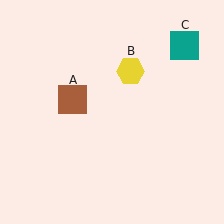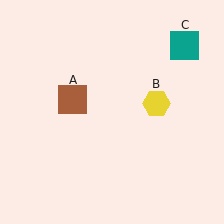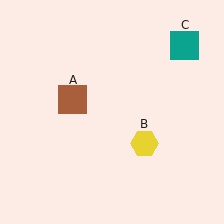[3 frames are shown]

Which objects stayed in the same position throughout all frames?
Brown square (object A) and teal square (object C) remained stationary.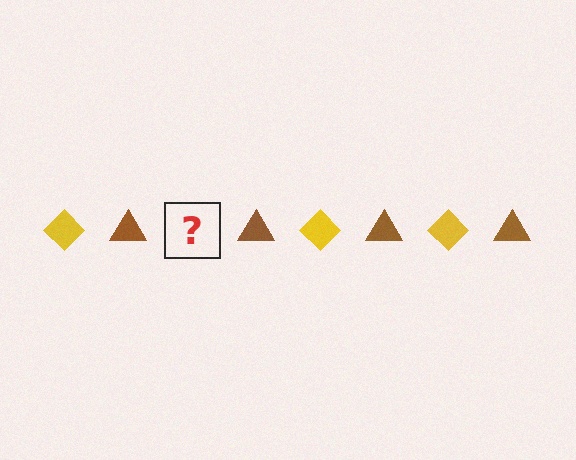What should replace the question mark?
The question mark should be replaced with a yellow diamond.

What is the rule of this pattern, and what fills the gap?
The rule is that the pattern alternates between yellow diamond and brown triangle. The gap should be filled with a yellow diamond.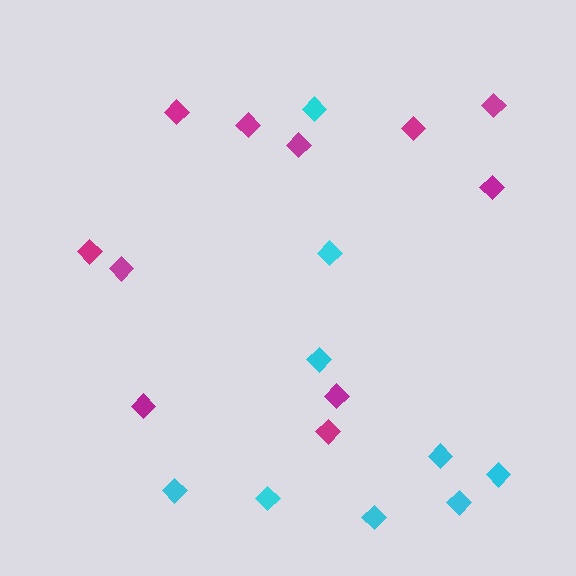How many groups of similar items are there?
There are 2 groups: one group of magenta diamonds (11) and one group of cyan diamonds (9).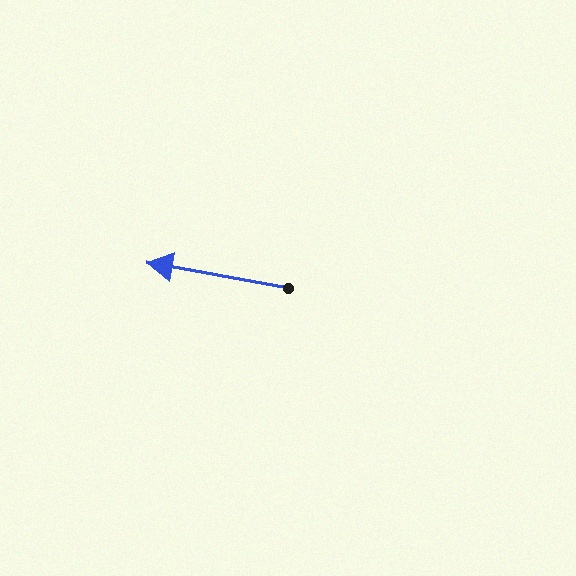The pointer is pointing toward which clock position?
Roughly 9 o'clock.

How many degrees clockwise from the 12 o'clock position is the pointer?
Approximately 280 degrees.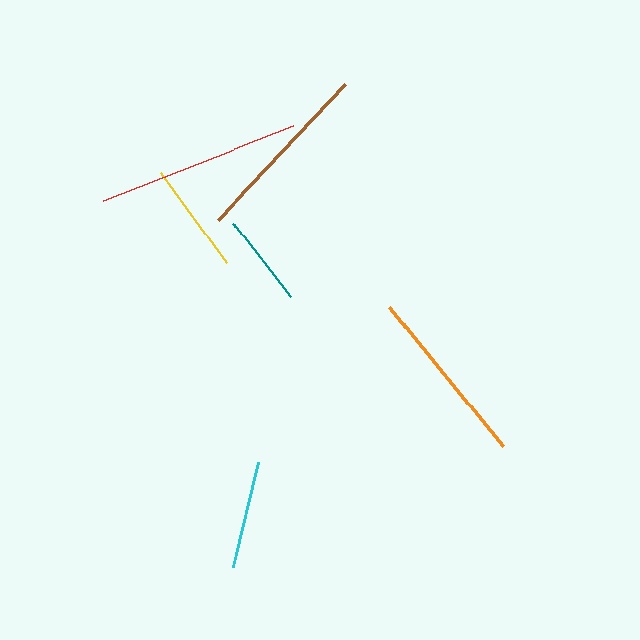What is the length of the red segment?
The red segment is approximately 204 pixels long.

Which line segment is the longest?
The red line is the longest at approximately 204 pixels.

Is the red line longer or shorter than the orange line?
The red line is longer than the orange line.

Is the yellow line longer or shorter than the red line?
The red line is longer than the yellow line.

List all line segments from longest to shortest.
From longest to shortest: red, brown, orange, yellow, cyan, teal.